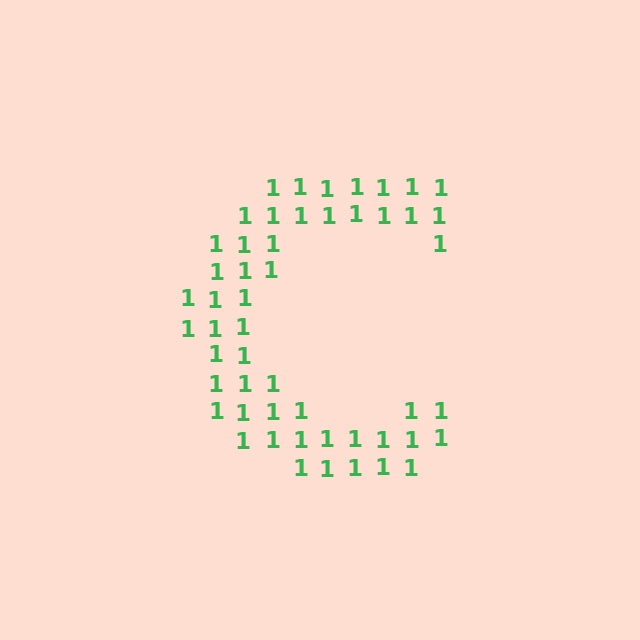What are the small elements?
The small elements are digit 1's.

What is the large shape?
The large shape is the letter C.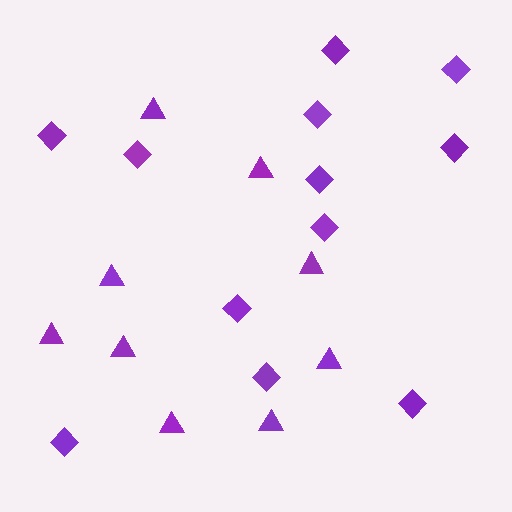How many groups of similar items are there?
There are 2 groups: one group of triangles (9) and one group of diamonds (12).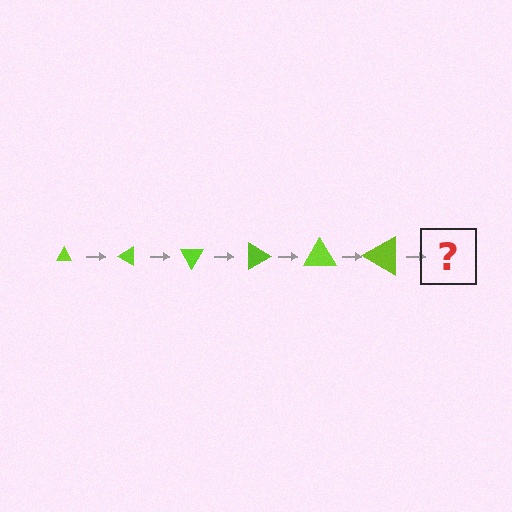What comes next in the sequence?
The next element should be a triangle, larger than the previous one and rotated 180 degrees from the start.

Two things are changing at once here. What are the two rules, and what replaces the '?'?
The two rules are that the triangle grows larger each step and it rotates 30 degrees each step. The '?' should be a triangle, larger than the previous one and rotated 180 degrees from the start.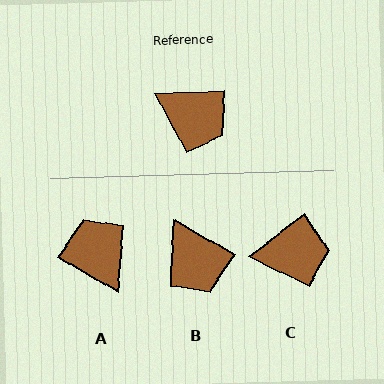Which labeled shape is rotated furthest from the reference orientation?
A, about 147 degrees away.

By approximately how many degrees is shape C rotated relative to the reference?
Approximately 36 degrees counter-clockwise.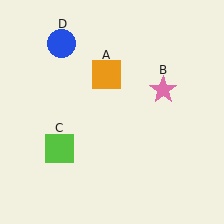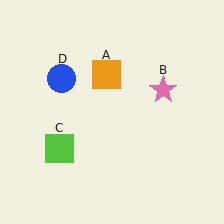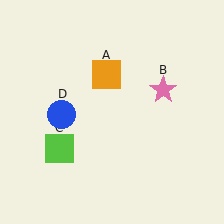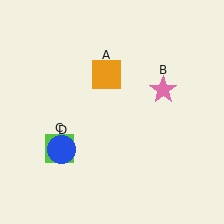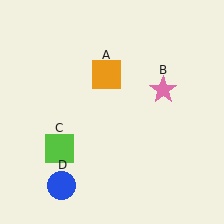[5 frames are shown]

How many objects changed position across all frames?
1 object changed position: blue circle (object D).